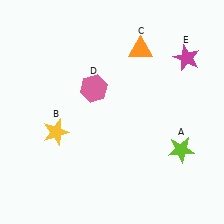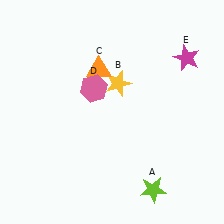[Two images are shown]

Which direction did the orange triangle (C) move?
The orange triangle (C) moved left.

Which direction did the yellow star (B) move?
The yellow star (B) moved right.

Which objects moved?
The objects that moved are: the lime star (A), the yellow star (B), the orange triangle (C).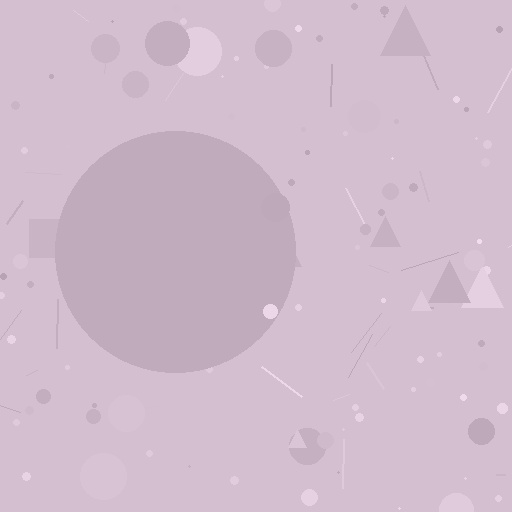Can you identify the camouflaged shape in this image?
The camouflaged shape is a circle.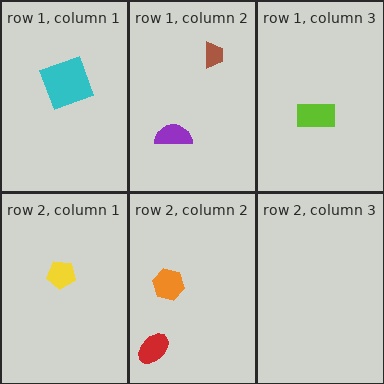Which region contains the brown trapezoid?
The row 1, column 2 region.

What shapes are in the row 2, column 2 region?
The orange hexagon, the red ellipse.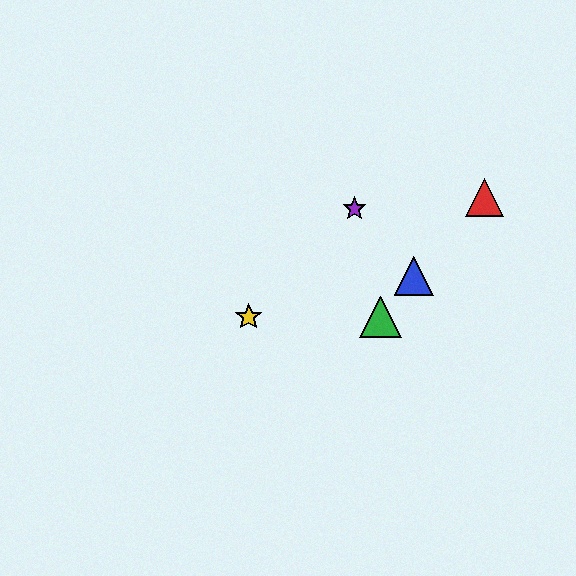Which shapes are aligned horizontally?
The green triangle, the yellow star are aligned horizontally.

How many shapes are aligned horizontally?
2 shapes (the green triangle, the yellow star) are aligned horizontally.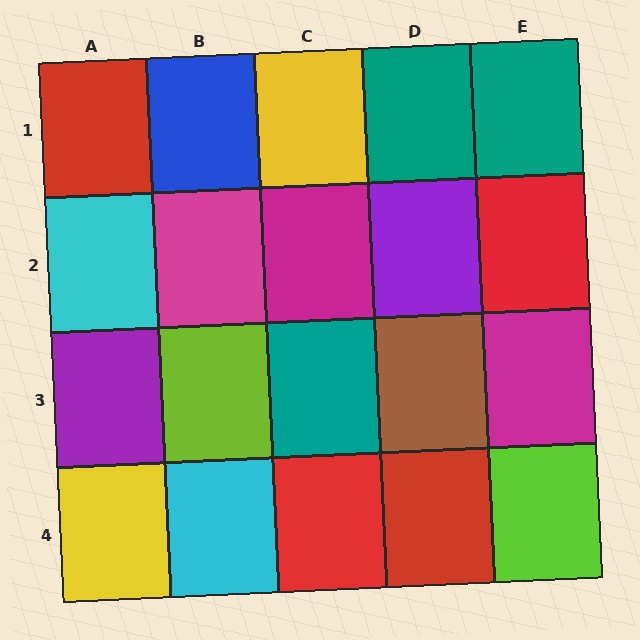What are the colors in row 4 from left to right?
Yellow, cyan, red, red, lime.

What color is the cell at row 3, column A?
Purple.